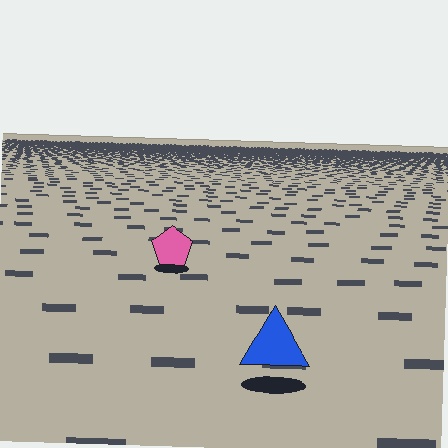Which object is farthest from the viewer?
The pink pentagon is farthest from the viewer. It appears smaller and the ground texture around it is denser.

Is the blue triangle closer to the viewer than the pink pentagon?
Yes. The blue triangle is closer — you can tell from the texture gradient: the ground texture is coarser near it.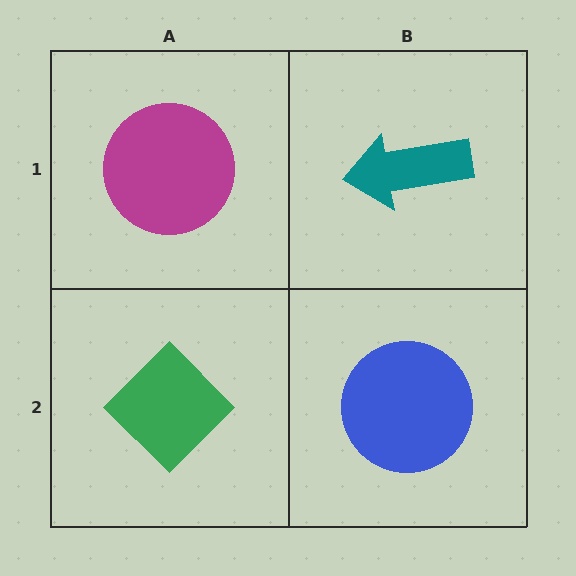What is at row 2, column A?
A green diamond.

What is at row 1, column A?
A magenta circle.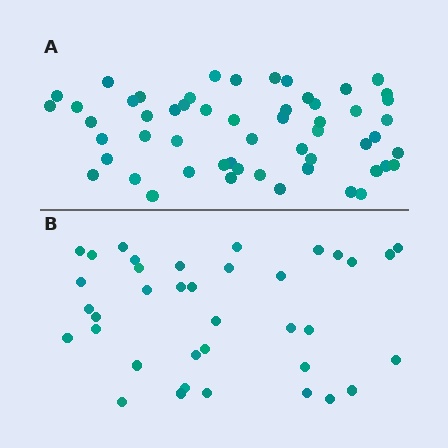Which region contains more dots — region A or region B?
Region A (the top region) has more dots.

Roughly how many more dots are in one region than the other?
Region A has approximately 20 more dots than region B.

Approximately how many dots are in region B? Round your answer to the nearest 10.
About 40 dots. (The exact count is 37, which rounds to 40.)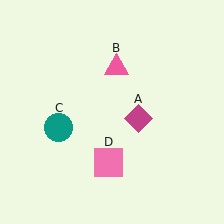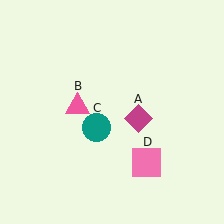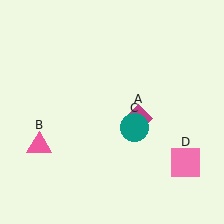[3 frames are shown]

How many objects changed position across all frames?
3 objects changed position: pink triangle (object B), teal circle (object C), pink square (object D).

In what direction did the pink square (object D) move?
The pink square (object D) moved right.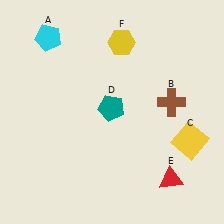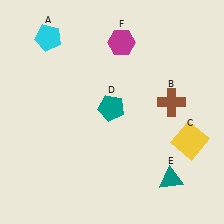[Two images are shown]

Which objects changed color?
E changed from red to teal. F changed from yellow to magenta.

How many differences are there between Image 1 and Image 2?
There are 2 differences between the two images.